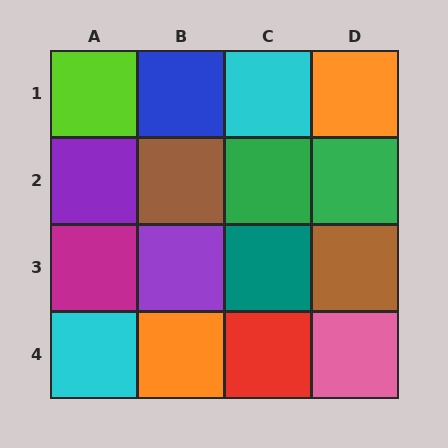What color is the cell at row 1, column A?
Lime.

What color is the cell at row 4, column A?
Cyan.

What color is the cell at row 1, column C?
Cyan.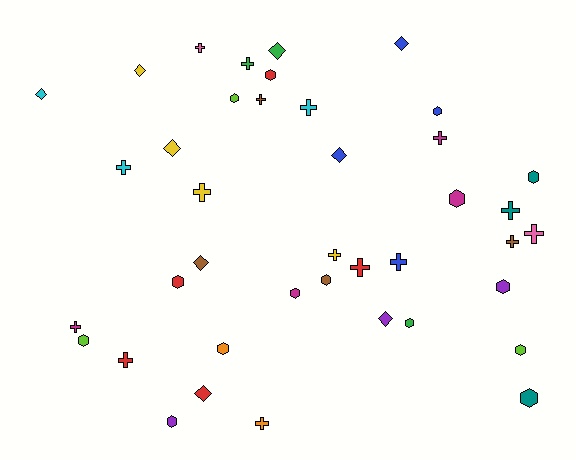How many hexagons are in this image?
There are 15 hexagons.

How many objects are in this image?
There are 40 objects.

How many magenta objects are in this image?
There are 4 magenta objects.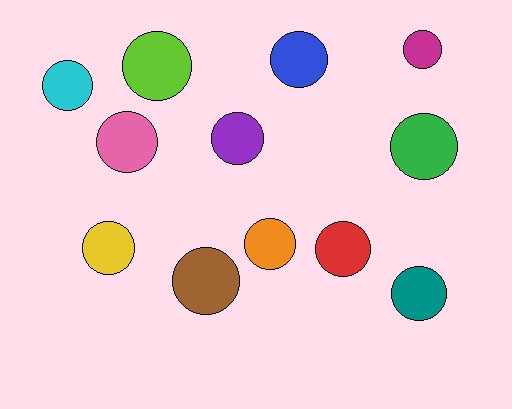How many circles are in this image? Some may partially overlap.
There are 12 circles.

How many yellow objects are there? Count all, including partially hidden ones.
There is 1 yellow object.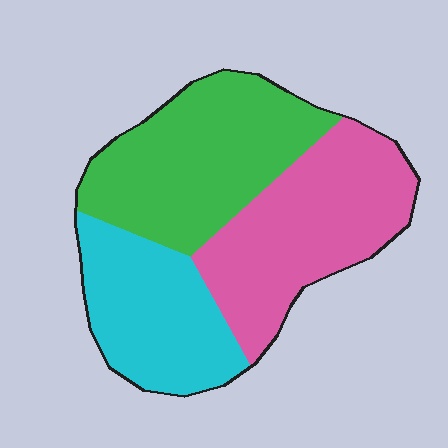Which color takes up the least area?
Cyan, at roughly 25%.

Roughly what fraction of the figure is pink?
Pink covers 36% of the figure.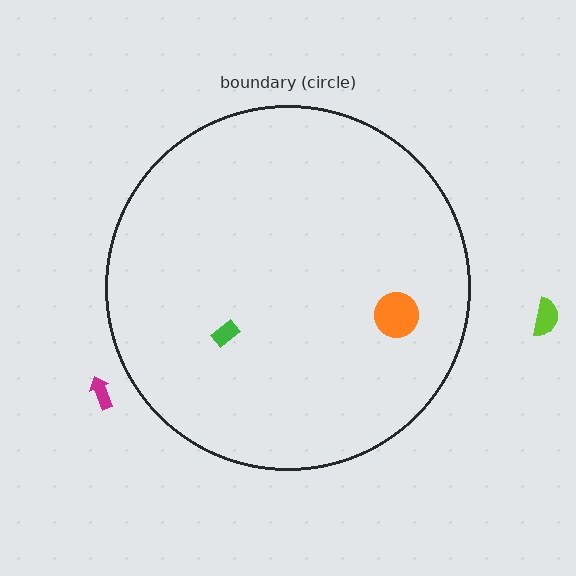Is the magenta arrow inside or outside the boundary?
Outside.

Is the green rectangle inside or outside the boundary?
Inside.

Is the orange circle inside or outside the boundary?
Inside.